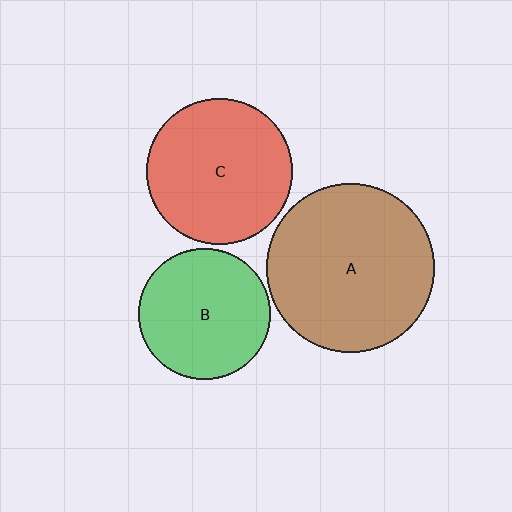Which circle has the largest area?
Circle A (brown).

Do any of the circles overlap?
No, none of the circles overlap.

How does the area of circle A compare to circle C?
Approximately 1.3 times.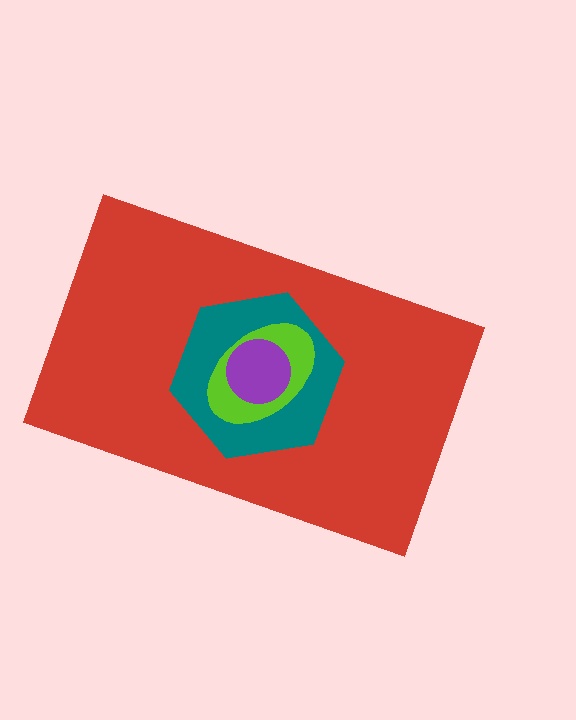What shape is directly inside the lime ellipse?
The purple circle.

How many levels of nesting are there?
4.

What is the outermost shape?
The red rectangle.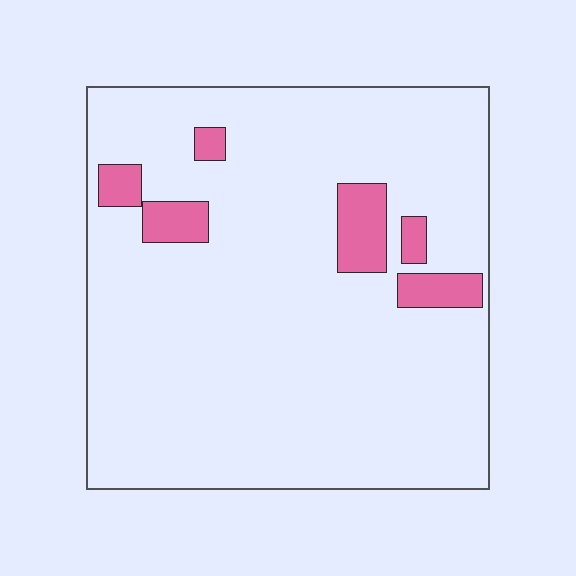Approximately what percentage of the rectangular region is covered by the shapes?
Approximately 10%.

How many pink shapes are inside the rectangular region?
6.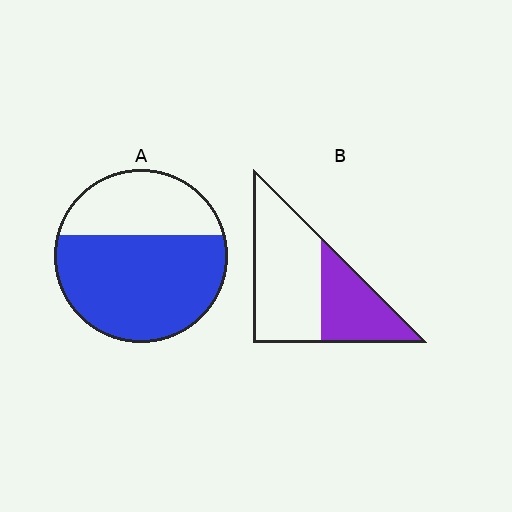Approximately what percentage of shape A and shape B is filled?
A is approximately 65% and B is approximately 35%.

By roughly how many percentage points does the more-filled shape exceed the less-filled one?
By roughly 30 percentage points (A over B).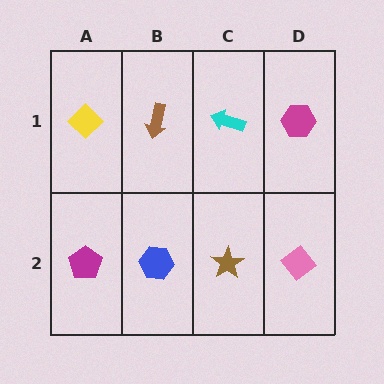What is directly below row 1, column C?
A brown star.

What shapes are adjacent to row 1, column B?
A blue hexagon (row 2, column B), a yellow diamond (row 1, column A), a cyan arrow (row 1, column C).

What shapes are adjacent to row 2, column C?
A cyan arrow (row 1, column C), a blue hexagon (row 2, column B), a pink diamond (row 2, column D).